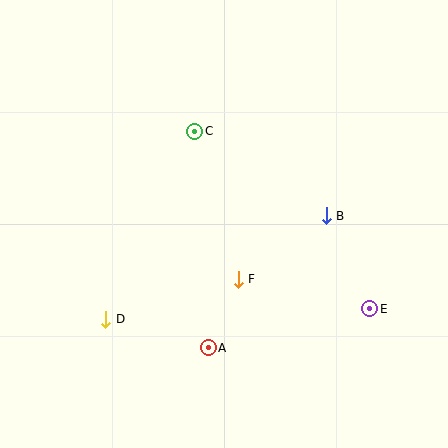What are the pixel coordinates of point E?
Point E is at (370, 309).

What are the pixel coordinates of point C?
Point C is at (195, 131).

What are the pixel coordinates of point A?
Point A is at (208, 348).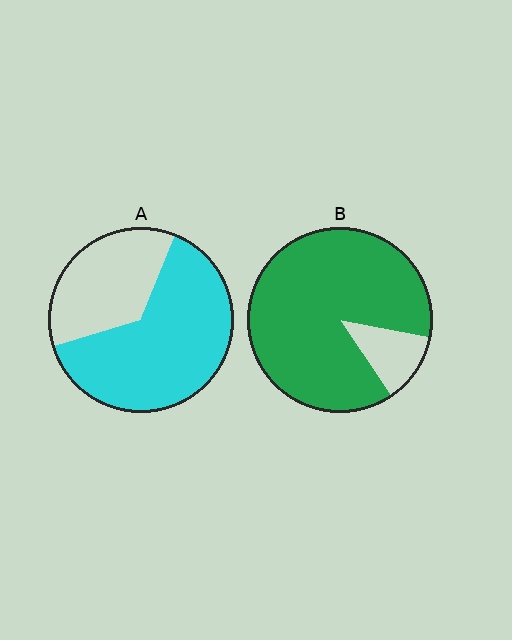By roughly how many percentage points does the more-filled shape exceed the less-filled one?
By roughly 25 percentage points (B over A).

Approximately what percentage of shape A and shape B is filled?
A is approximately 65% and B is approximately 90%.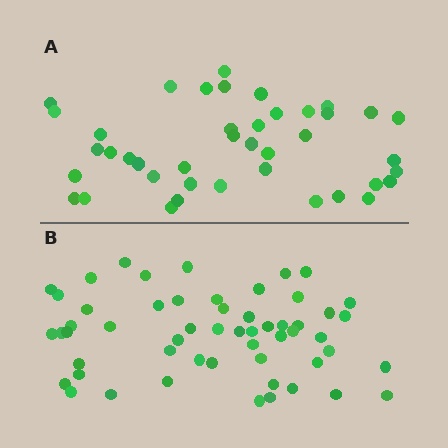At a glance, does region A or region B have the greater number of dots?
Region B (the bottom region) has more dots.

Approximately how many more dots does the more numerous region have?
Region B has approximately 15 more dots than region A.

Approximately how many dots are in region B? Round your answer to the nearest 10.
About 60 dots. (The exact count is 55, which rounds to 60.)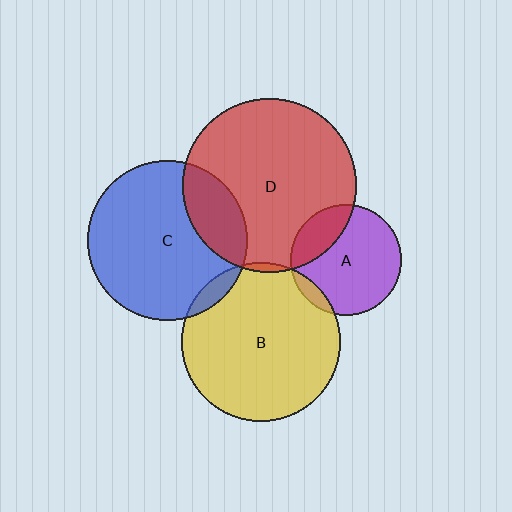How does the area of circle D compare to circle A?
Approximately 2.5 times.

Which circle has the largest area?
Circle D (red).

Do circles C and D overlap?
Yes.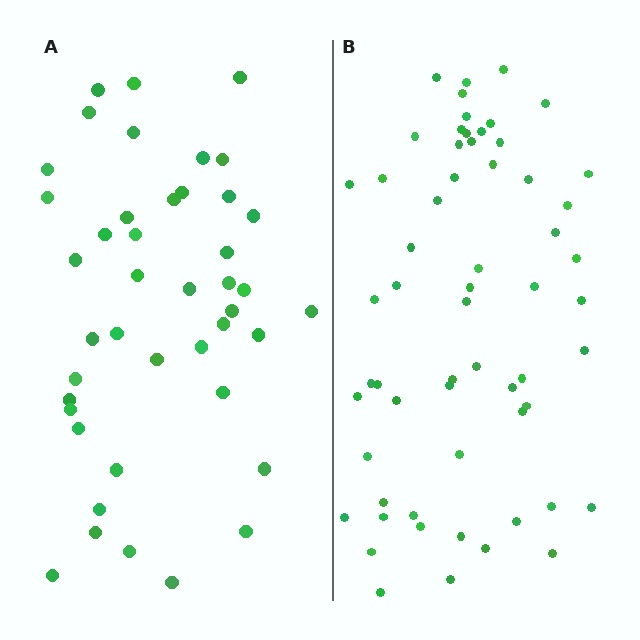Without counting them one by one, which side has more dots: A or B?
Region B (the right region) has more dots.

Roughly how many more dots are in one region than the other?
Region B has approximately 15 more dots than region A.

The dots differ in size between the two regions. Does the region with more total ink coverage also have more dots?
No. Region A has more total ink coverage because its dots are larger, but region B actually contains more individual dots. Total area can be misleading — the number of items is what matters here.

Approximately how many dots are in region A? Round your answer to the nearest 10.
About 40 dots. (The exact count is 43, which rounds to 40.)